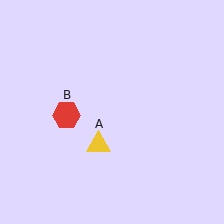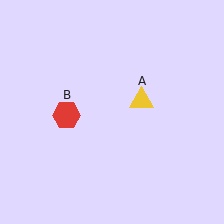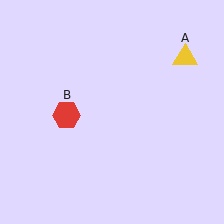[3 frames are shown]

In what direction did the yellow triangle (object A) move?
The yellow triangle (object A) moved up and to the right.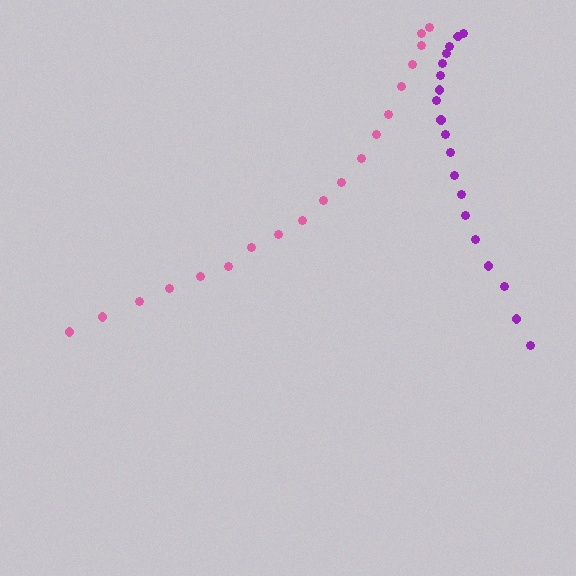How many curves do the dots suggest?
There are 2 distinct paths.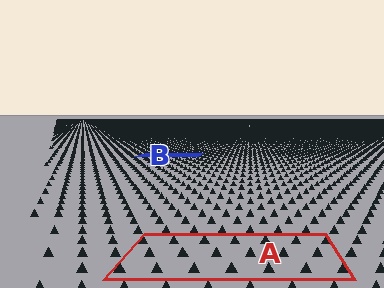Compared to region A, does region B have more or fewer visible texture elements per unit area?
Region B has more texture elements per unit area — they are packed more densely because it is farther away.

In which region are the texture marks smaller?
The texture marks are smaller in region B, because it is farther away.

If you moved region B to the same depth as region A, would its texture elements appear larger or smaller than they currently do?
They would appear larger. At a closer depth, the same texture elements are projected at a bigger on-screen size.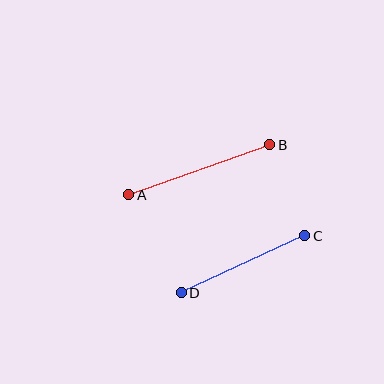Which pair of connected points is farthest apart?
Points A and B are farthest apart.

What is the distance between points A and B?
The distance is approximately 150 pixels.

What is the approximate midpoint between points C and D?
The midpoint is at approximately (243, 264) pixels.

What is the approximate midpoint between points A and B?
The midpoint is at approximately (199, 170) pixels.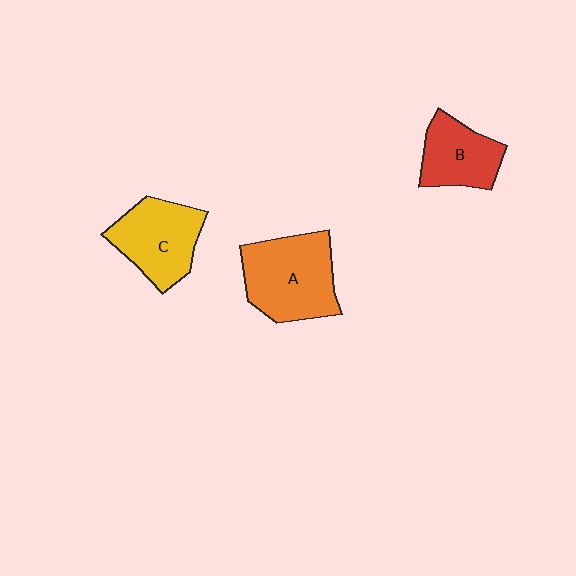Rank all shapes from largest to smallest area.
From largest to smallest: A (orange), C (yellow), B (red).